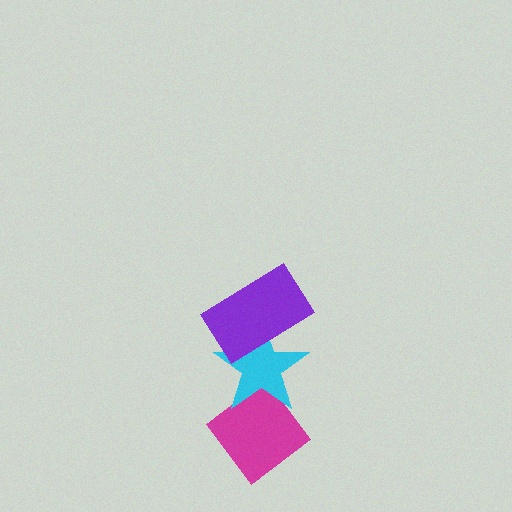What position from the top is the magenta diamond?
The magenta diamond is 3rd from the top.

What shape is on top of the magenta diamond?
The cyan star is on top of the magenta diamond.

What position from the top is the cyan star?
The cyan star is 2nd from the top.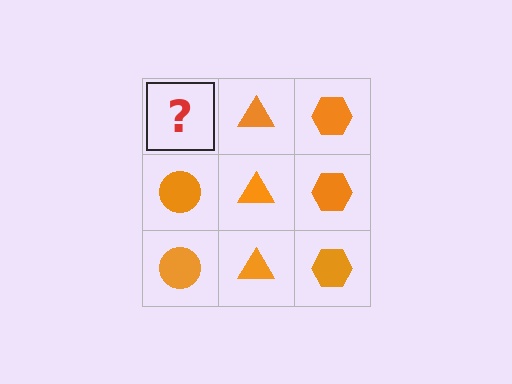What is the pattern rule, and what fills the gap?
The rule is that each column has a consistent shape. The gap should be filled with an orange circle.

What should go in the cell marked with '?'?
The missing cell should contain an orange circle.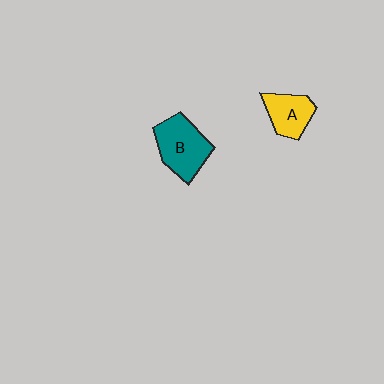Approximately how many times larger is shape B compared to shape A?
Approximately 1.5 times.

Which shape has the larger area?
Shape B (teal).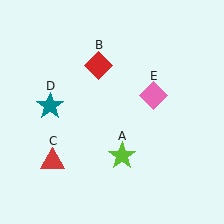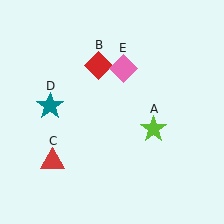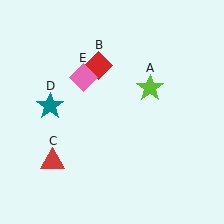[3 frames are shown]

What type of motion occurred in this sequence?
The lime star (object A), pink diamond (object E) rotated counterclockwise around the center of the scene.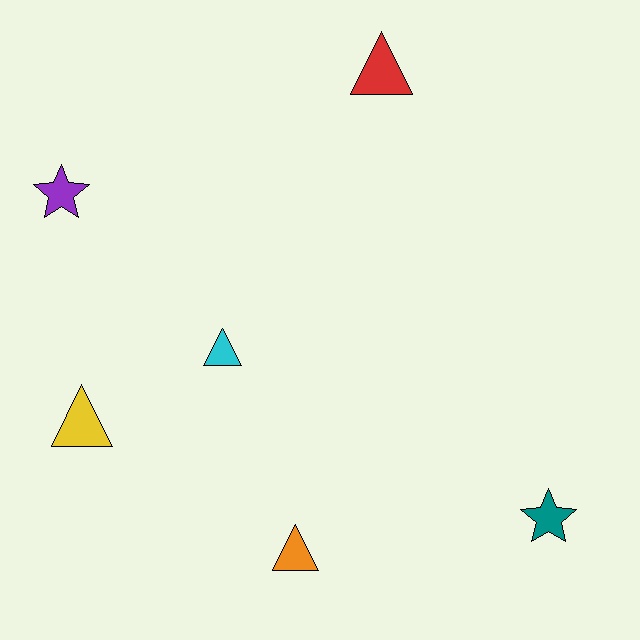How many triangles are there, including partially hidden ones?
There are 4 triangles.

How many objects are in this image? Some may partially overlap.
There are 6 objects.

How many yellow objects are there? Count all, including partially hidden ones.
There is 1 yellow object.